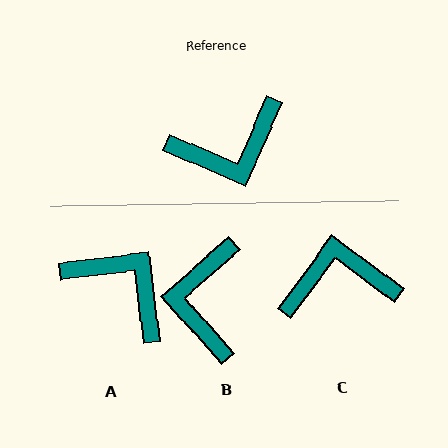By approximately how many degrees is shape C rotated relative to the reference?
Approximately 167 degrees counter-clockwise.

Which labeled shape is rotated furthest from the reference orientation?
C, about 167 degrees away.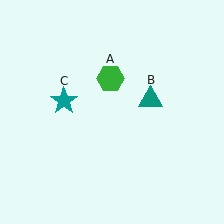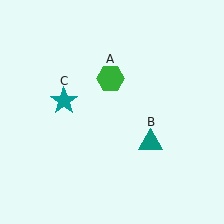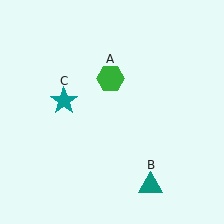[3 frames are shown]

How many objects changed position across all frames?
1 object changed position: teal triangle (object B).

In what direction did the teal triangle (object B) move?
The teal triangle (object B) moved down.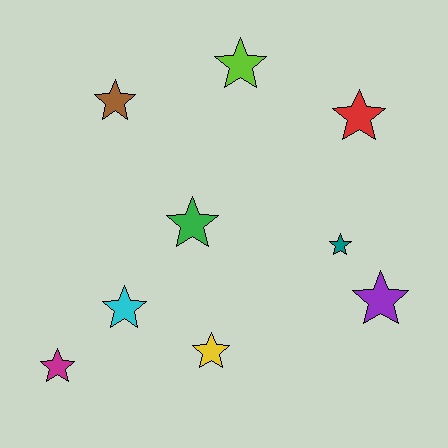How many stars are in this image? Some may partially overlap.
There are 9 stars.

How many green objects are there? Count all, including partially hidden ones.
There is 1 green object.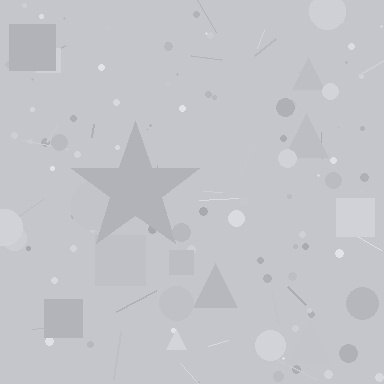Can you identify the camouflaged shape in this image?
The camouflaged shape is a star.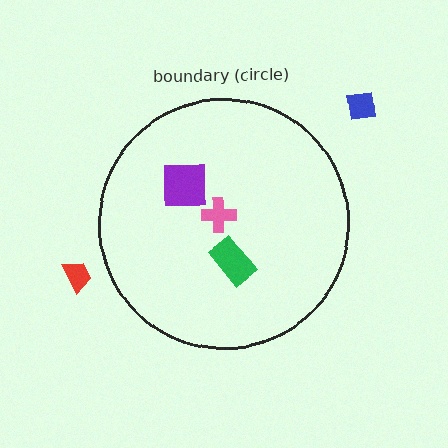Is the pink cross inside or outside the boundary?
Inside.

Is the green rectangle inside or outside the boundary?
Inside.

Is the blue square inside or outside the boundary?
Outside.